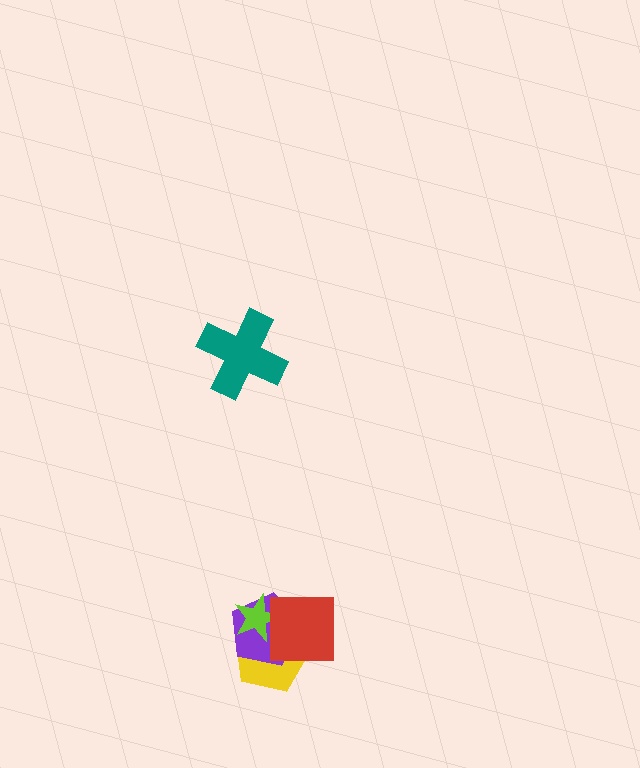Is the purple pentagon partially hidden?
Yes, it is partially covered by another shape.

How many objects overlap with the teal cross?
0 objects overlap with the teal cross.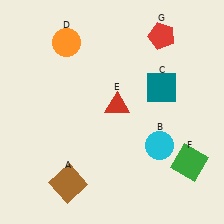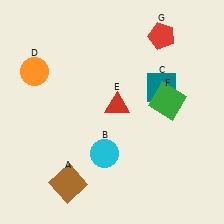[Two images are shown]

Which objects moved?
The objects that moved are: the cyan circle (B), the orange circle (D), the green square (F).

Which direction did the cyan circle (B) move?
The cyan circle (B) moved left.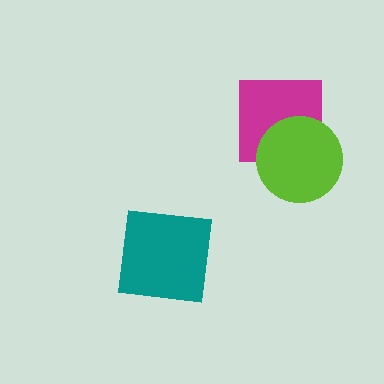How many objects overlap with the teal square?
0 objects overlap with the teal square.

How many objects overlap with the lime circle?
1 object overlaps with the lime circle.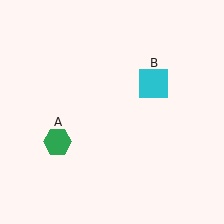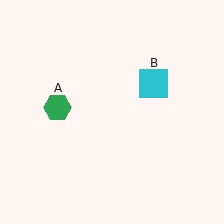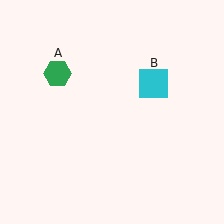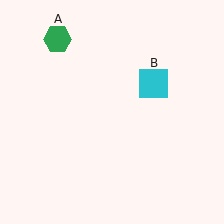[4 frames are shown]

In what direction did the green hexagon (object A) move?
The green hexagon (object A) moved up.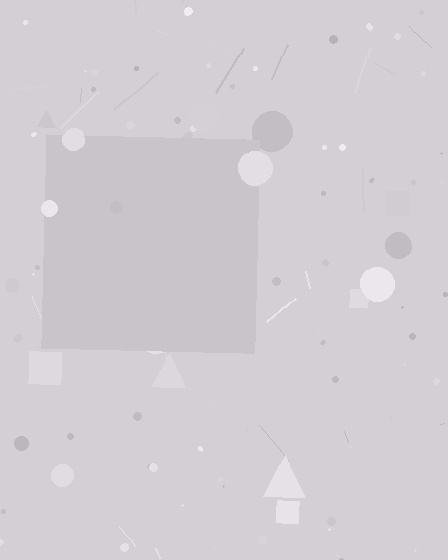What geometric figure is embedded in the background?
A square is embedded in the background.